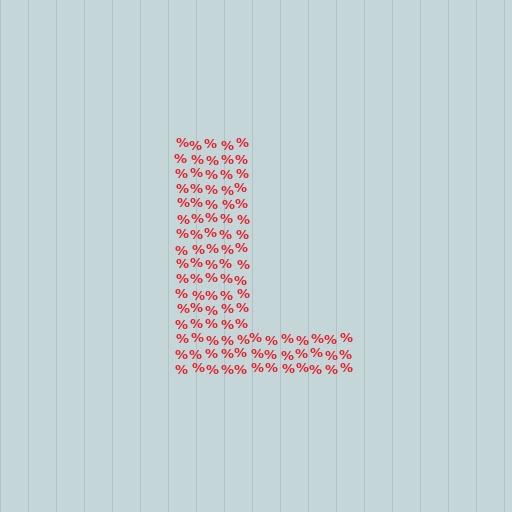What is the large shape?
The large shape is the letter L.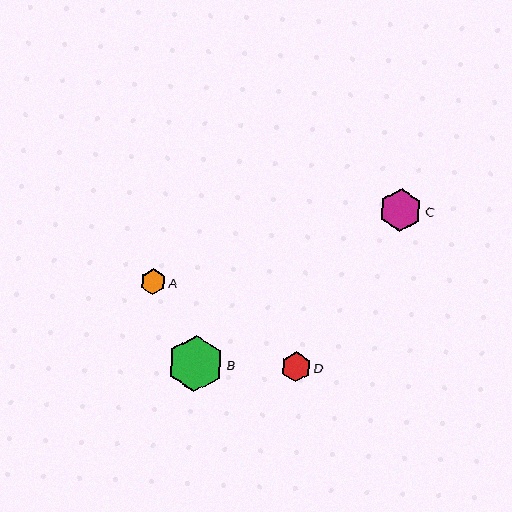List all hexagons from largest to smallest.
From largest to smallest: B, C, D, A.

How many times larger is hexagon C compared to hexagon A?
Hexagon C is approximately 1.7 times the size of hexagon A.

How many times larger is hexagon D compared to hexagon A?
Hexagon D is approximately 1.2 times the size of hexagon A.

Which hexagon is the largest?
Hexagon B is the largest with a size of approximately 56 pixels.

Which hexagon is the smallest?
Hexagon A is the smallest with a size of approximately 26 pixels.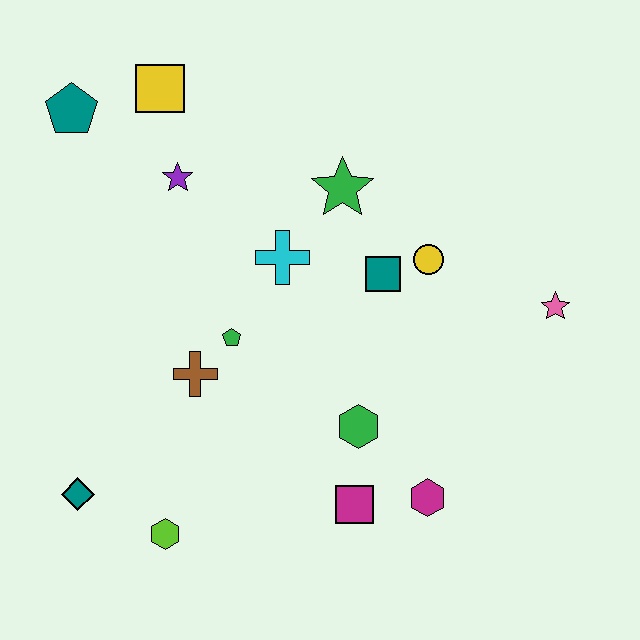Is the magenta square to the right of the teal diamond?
Yes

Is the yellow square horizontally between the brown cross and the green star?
No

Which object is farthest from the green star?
The teal diamond is farthest from the green star.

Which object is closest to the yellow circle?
The teal square is closest to the yellow circle.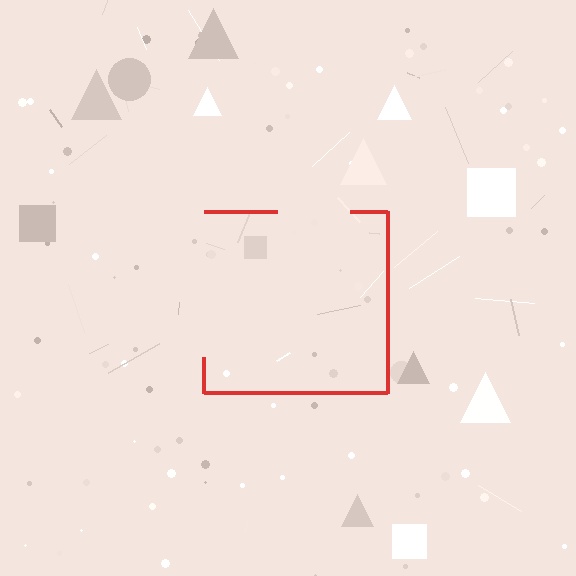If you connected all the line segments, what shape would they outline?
They would outline a square.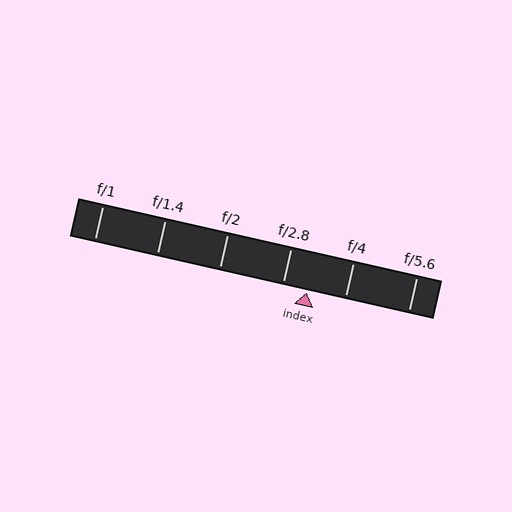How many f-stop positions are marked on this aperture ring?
There are 6 f-stop positions marked.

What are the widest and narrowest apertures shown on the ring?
The widest aperture shown is f/1 and the narrowest is f/5.6.